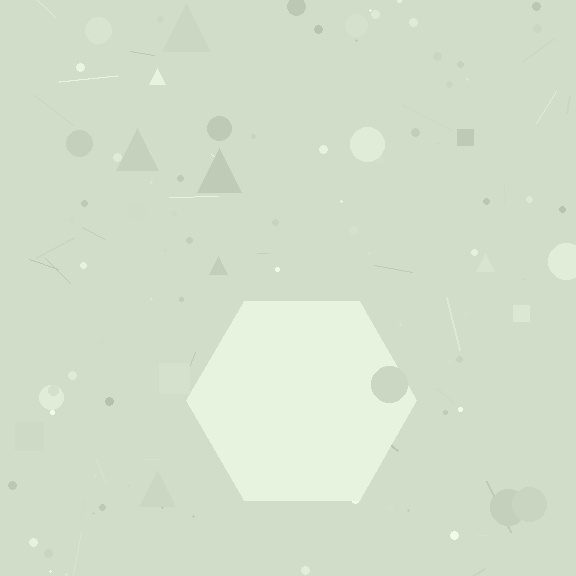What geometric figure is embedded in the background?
A hexagon is embedded in the background.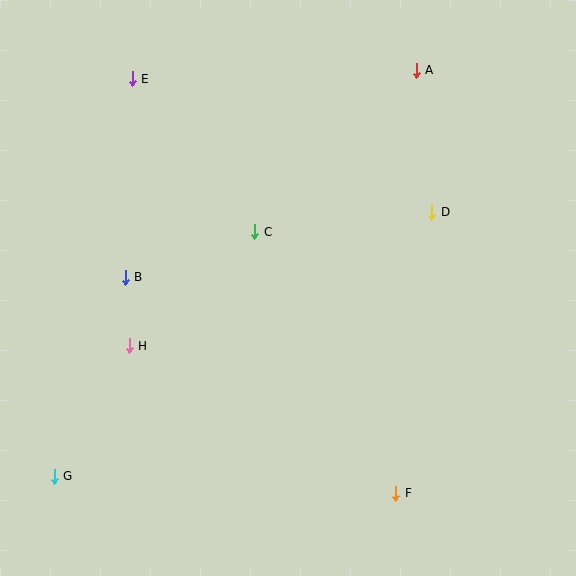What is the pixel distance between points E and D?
The distance between E and D is 328 pixels.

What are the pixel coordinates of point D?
Point D is at (431, 212).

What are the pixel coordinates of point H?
Point H is at (129, 346).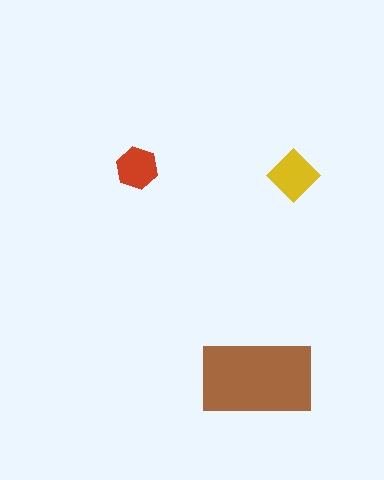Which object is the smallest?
The red hexagon.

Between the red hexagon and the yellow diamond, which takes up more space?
The yellow diamond.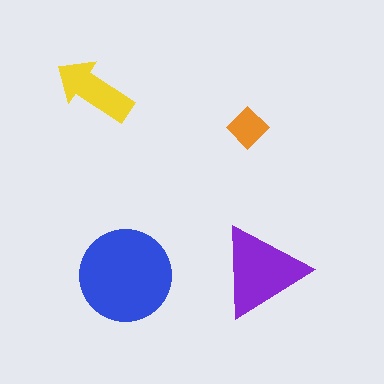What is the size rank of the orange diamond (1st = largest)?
4th.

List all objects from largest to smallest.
The blue circle, the purple triangle, the yellow arrow, the orange diamond.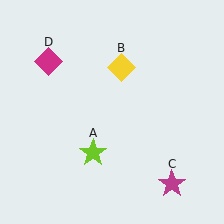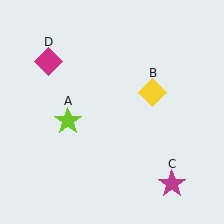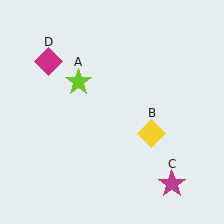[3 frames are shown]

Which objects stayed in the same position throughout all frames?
Magenta star (object C) and magenta diamond (object D) remained stationary.